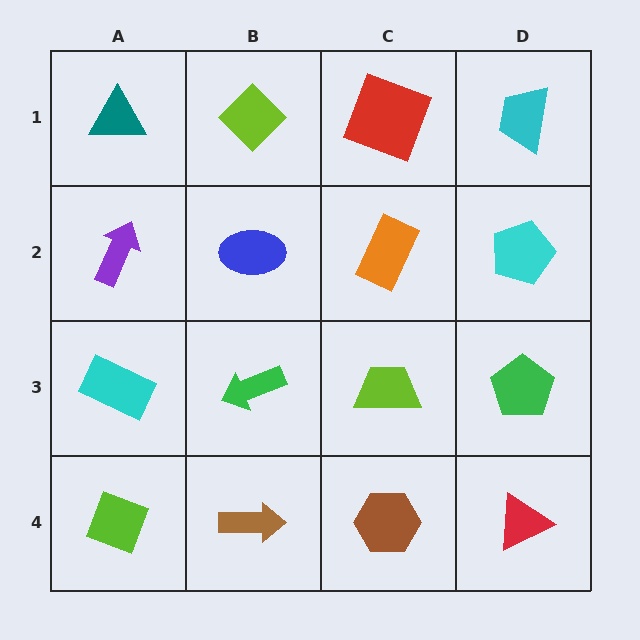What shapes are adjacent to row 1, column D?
A cyan pentagon (row 2, column D), a red square (row 1, column C).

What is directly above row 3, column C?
An orange rectangle.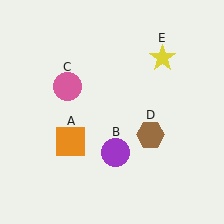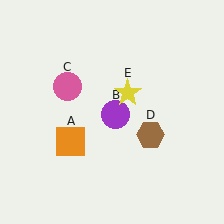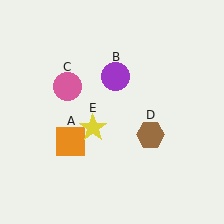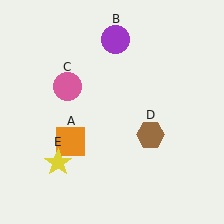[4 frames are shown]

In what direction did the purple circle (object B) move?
The purple circle (object B) moved up.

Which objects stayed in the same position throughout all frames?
Orange square (object A) and pink circle (object C) and brown hexagon (object D) remained stationary.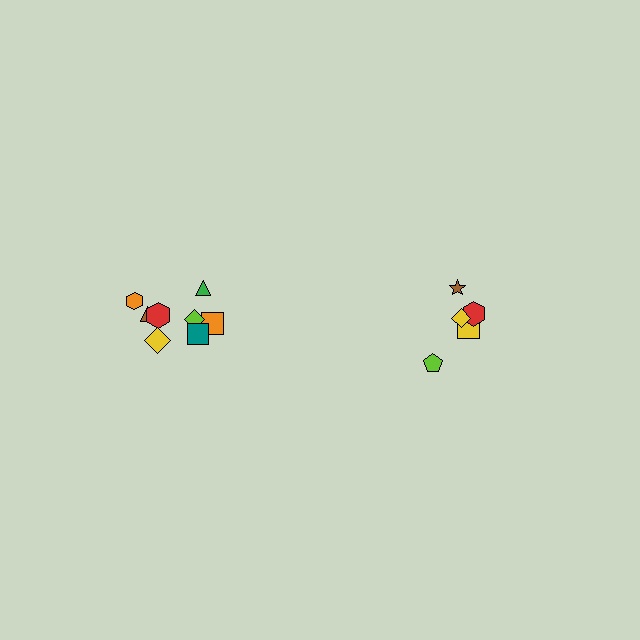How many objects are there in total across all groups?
There are 13 objects.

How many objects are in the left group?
There are 8 objects.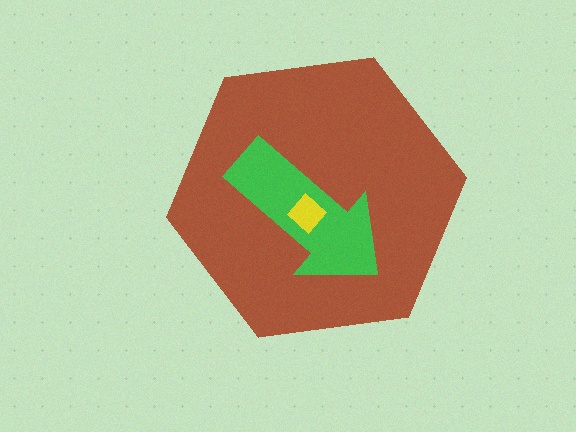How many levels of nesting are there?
3.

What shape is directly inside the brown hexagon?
The green arrow.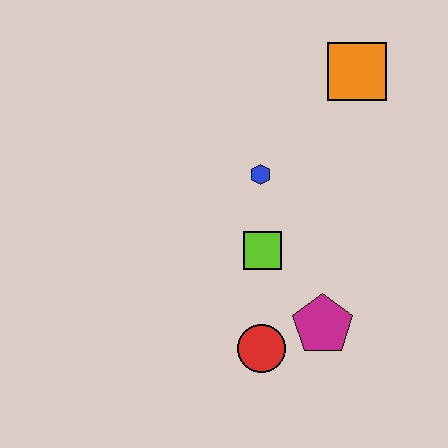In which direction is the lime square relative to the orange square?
The lime square is below the orange square.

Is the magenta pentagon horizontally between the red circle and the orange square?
Yes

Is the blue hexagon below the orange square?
Yes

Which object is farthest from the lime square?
The orange square is farthest from the lime square.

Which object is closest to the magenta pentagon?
The red circle is closest to the magenta pentagon.